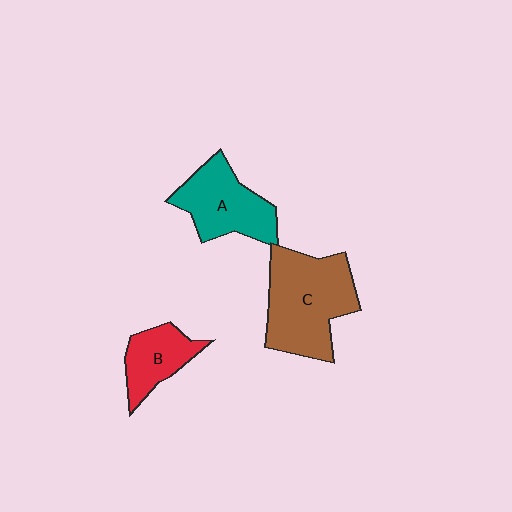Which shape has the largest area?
Shape C (brown).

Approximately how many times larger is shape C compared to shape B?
Approximately 2.0 times.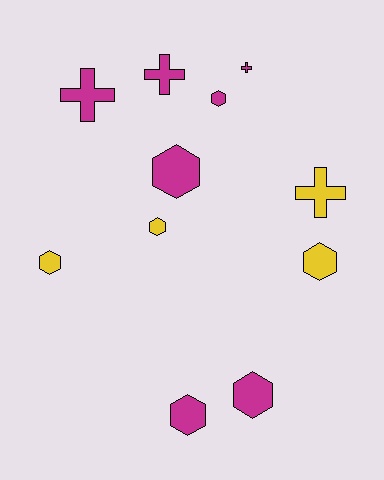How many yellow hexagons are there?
There are 3 yellow hexagons.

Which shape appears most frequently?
Hexagon, with 7 objects.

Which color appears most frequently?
Magenta, with 7 objects.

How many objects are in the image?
There are 11 objects.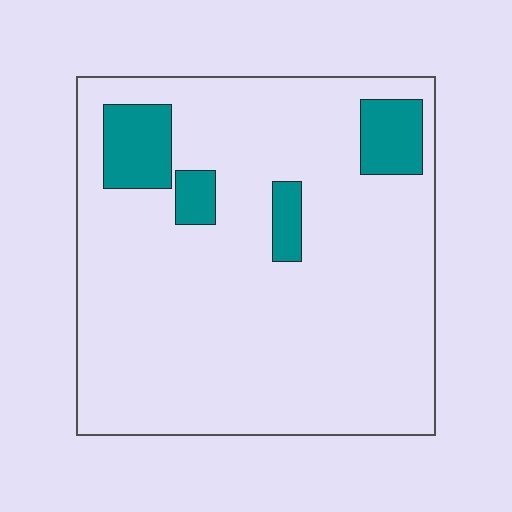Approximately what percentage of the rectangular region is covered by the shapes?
Approximately 10%.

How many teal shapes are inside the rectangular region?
4.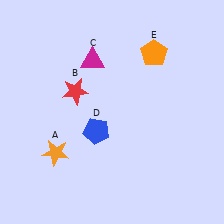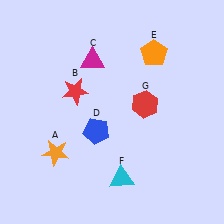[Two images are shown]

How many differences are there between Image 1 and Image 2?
There are 2 differences between the two images.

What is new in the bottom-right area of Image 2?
A cyan triangle (F) was added in the bottom-right area of Image 2.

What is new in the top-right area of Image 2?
A red hexagon (G) was added in the top-right area of Image 2.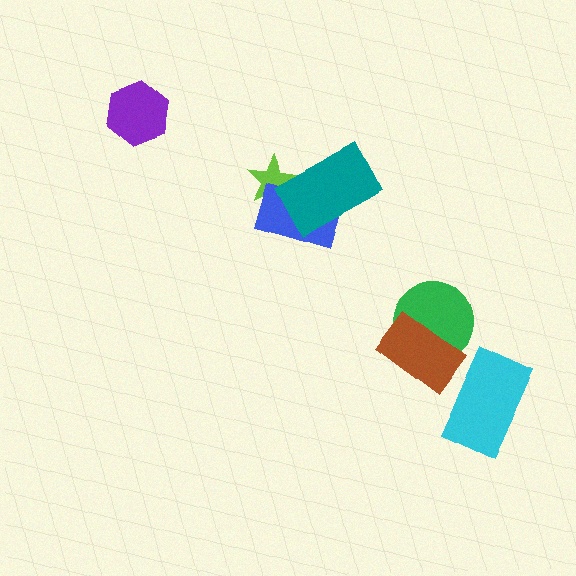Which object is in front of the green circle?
The brown rectangle is in front of the green circle.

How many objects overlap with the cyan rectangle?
0 objects overlap with the cyan rectangle.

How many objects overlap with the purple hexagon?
0 objects overlap with the purple hexagon.